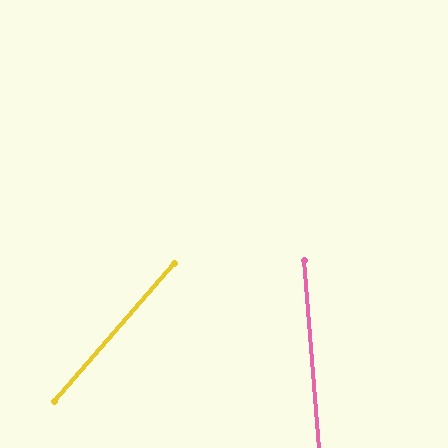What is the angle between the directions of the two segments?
Approximately 45 degrees.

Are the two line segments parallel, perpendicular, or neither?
Neither parallel nor perpendicular — they differ by about 45°.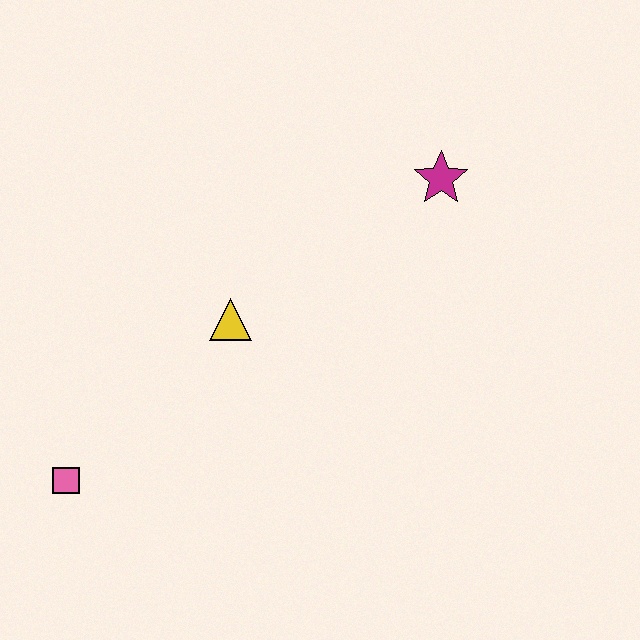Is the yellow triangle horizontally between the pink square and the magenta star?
Yes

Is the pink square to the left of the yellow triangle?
Yes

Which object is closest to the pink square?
The yellow triangle is closest to the pink square.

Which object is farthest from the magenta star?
The pink square is farthest from the magenta star.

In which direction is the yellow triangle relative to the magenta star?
The yellow triangle is to the left of the magenta star.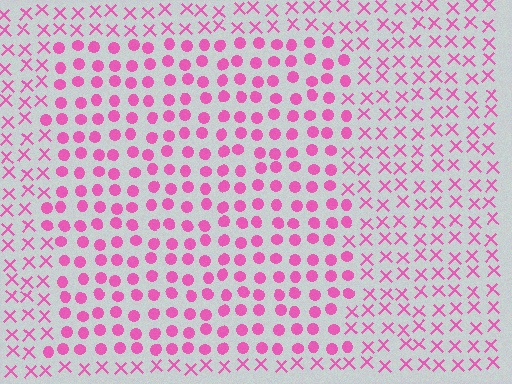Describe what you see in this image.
The image is filled with small pink elements arranged in a uniform grid. A rectangle-shaped region contains circles, while the surrounding area contains X marks. The boundary is defined purely by the change in element shape.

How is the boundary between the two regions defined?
The boundary is defined by a change in element shape: circles inside vs. X marks outside. All elements share the same color and spacing.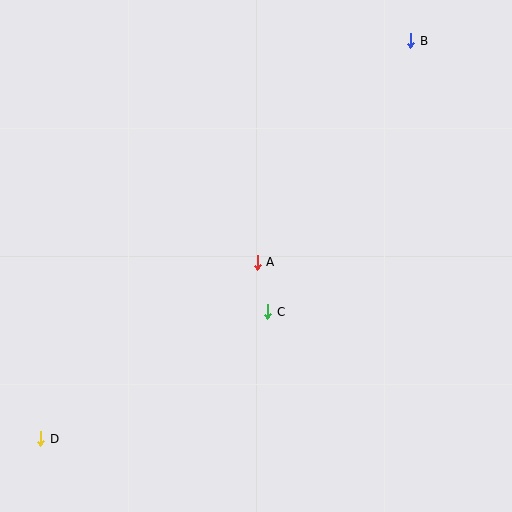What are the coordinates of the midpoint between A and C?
The midpoint between A and C is at (263, 287).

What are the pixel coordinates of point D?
Point D is at (41, 439).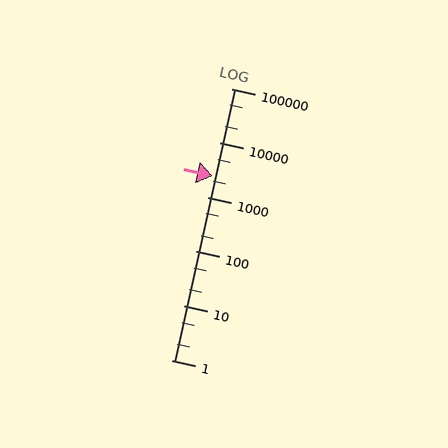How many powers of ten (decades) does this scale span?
The scale spans 5 decades, from 1 to 100000.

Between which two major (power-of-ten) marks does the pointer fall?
The pointer is between 1000 and 10000.